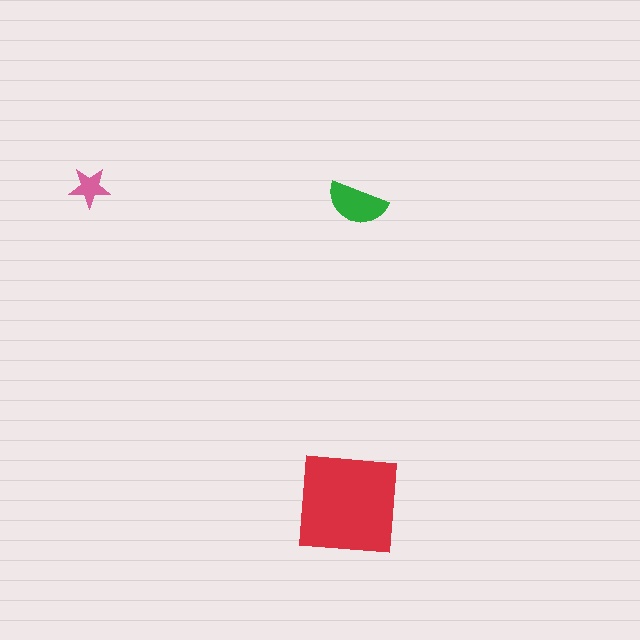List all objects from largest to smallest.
The red square, the green semicircle, the pink star.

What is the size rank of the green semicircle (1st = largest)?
2nd.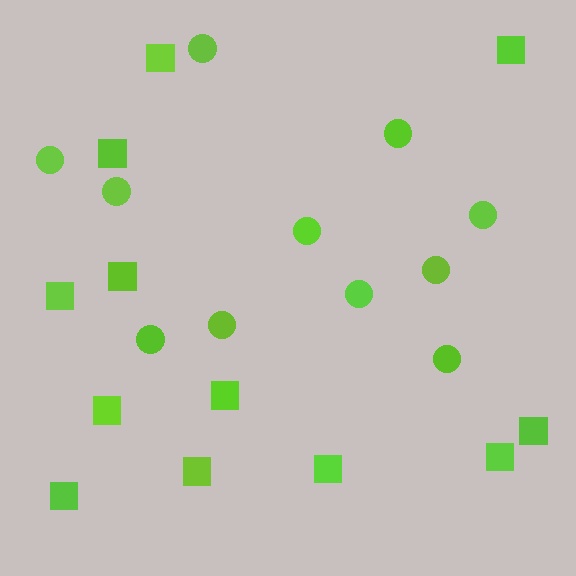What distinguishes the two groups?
There are 2 groups: one group of squares (12) and one group of circles (11).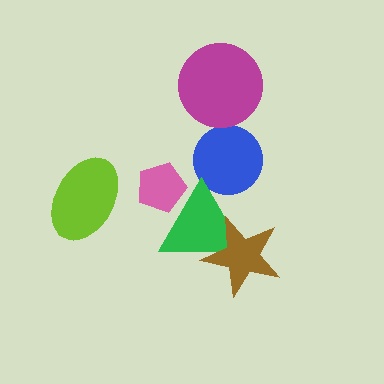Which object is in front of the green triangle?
The brown star is in front of the green triangle.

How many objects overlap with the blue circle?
1 object overlaps with the blue circle.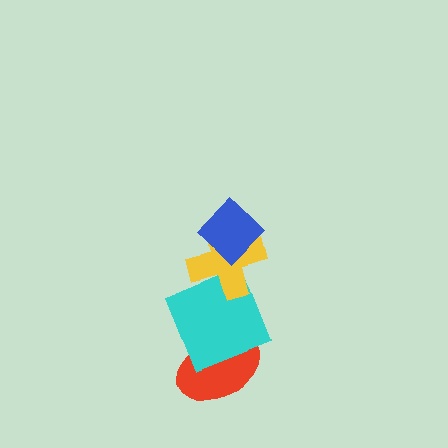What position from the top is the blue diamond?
The blue diamond is 1st from the top.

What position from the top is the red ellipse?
The red ellipse is 4th from the top.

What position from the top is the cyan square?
The cyan square is 3rd from the top.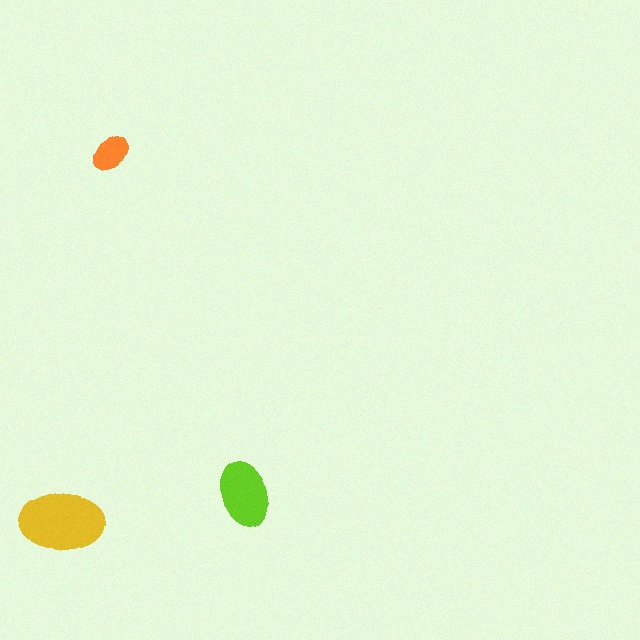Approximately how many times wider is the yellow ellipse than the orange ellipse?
About 2 times wider.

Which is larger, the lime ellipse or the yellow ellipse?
The yellow one.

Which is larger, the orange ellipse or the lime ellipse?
The lime one.